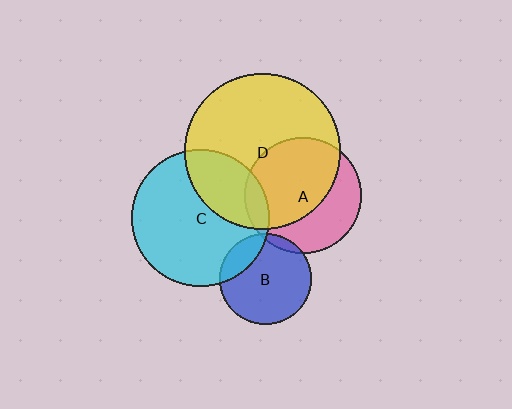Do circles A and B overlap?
Yes.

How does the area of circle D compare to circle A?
Approximately 1.8 times.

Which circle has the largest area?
Circle D (yellow).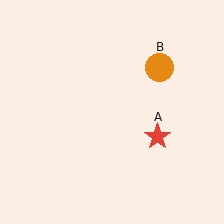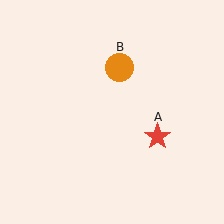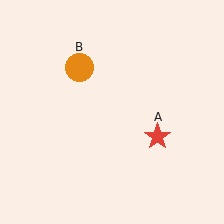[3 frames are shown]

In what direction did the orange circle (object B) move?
The orange circle (object B) moved left.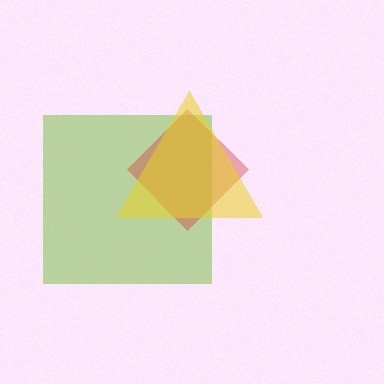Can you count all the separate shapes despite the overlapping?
Yes, there are 3 separate shapes.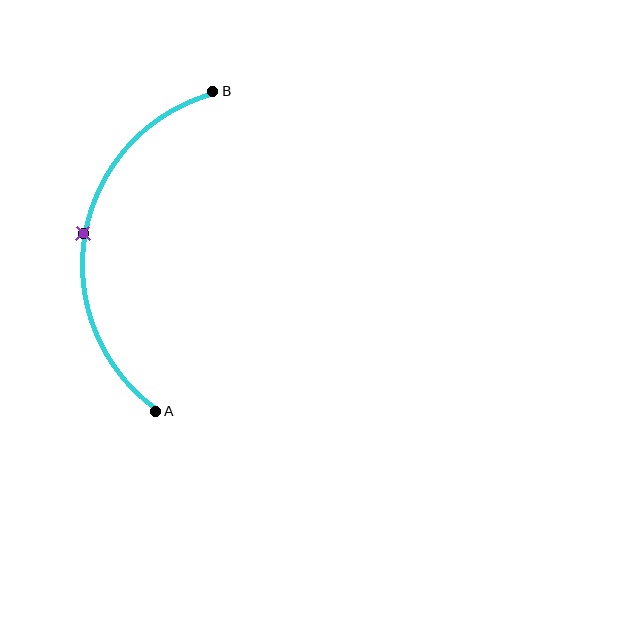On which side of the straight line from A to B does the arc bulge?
The arc bulges to the left of the straight line connecting A and B.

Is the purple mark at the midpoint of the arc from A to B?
Yes. The purple mark lies on the arc at equal arc-length from both A and B — it is the arc midpoint.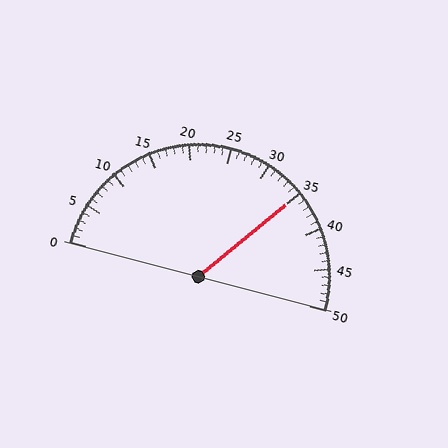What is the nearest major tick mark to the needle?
The nearest major tick mark is 35.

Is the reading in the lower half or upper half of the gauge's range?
The reading is in the upper half of the range (0 to 50).